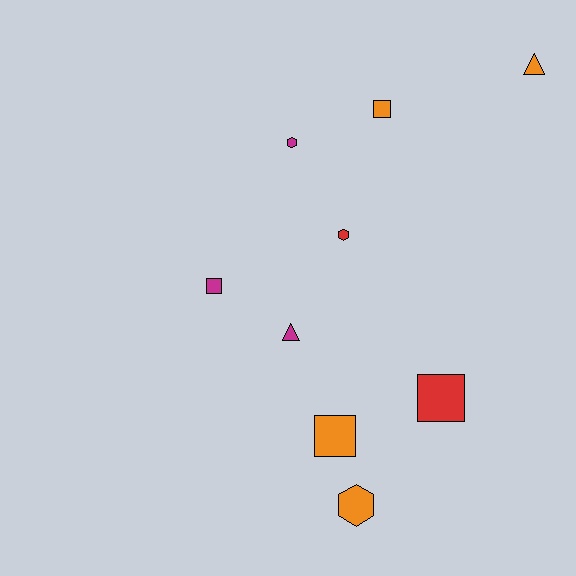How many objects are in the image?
There are 9 objects.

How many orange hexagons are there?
There is 1 orange hexagon.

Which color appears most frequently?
Orange, with 4 objects.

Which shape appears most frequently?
Square, with 4 objects.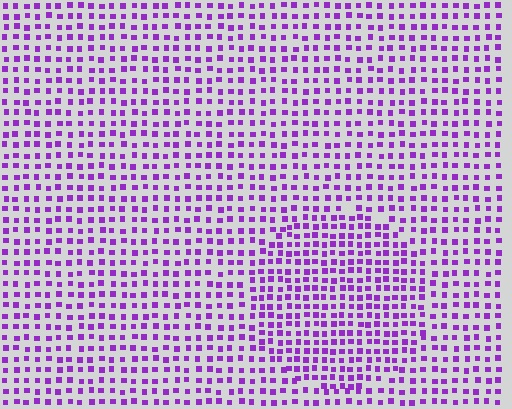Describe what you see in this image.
The image contains small purple elements arranged at two different densities. A circle-shaped region is visible where the elements are more densely packed than the surrounding area.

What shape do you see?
I see a circle.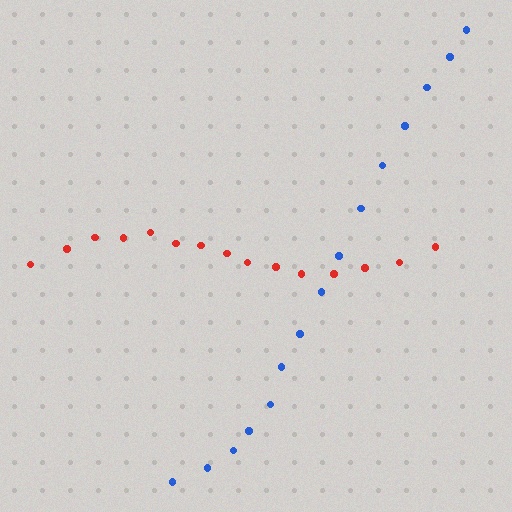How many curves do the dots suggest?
There are 2 distinct paths.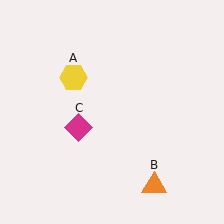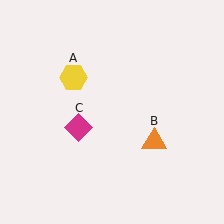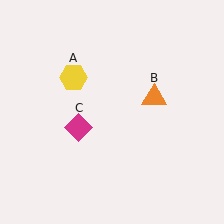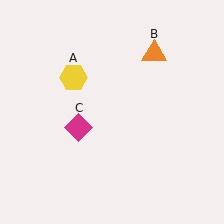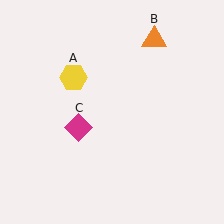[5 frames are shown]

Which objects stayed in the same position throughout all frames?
Yellow hexagon (object A) and magenta diamond (object C) remained stationary.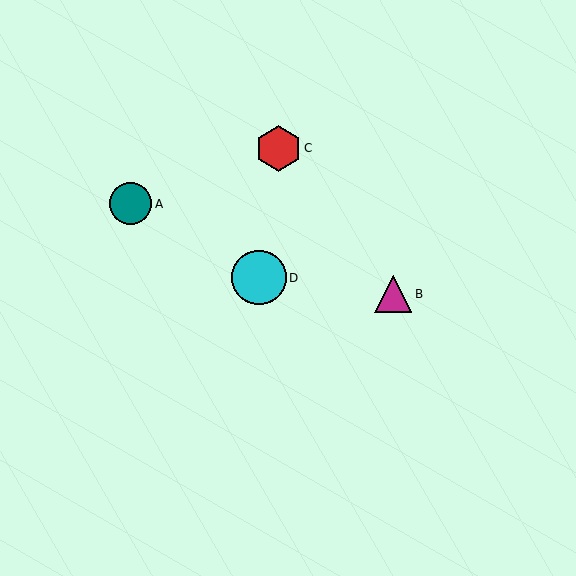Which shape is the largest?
The cyan circle (labeled D) is the largest.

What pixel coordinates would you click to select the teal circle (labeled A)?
Click at (131, 204) to select the teal circle A.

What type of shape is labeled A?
Shape A is a teal circle.